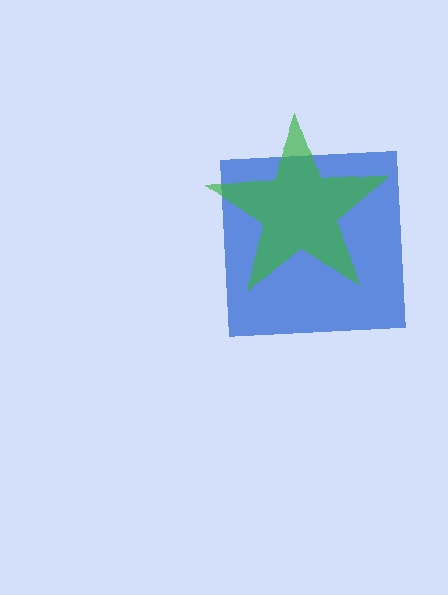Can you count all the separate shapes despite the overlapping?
Yes, there are 2 separate shapes.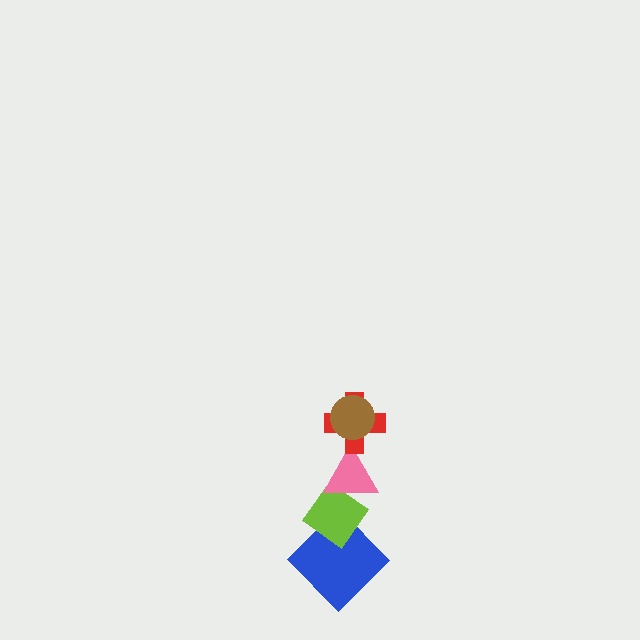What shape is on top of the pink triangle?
The red cross is on top of the pink triangle.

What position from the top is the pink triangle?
The pink triangle is 3rd from the top.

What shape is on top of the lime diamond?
The pink triangle is on top of the lime diamond.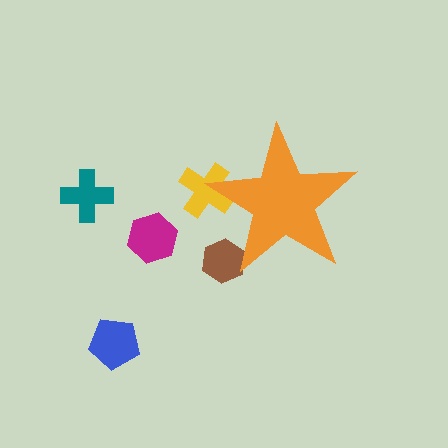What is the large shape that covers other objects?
An orange star.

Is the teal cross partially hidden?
No, the teal cross is fully visible.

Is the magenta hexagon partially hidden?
No, the magenta hexagon is fully visible.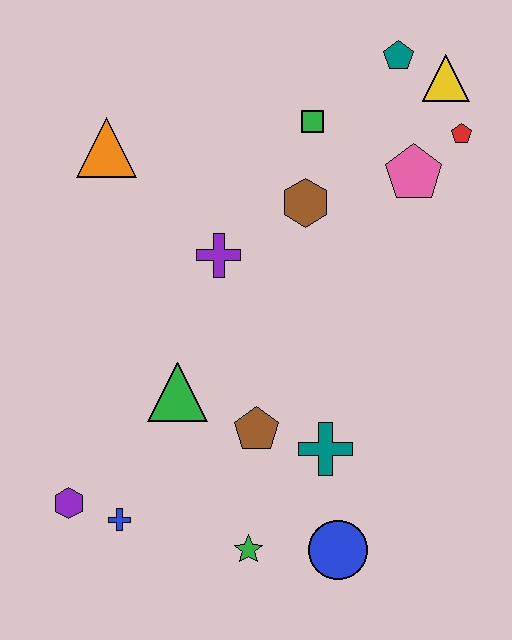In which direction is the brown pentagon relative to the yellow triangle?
The brown pentagon is below the yellow triangle.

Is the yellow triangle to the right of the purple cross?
Yes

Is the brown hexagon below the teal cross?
No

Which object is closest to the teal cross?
The brown pentagon is closest to the teal cross.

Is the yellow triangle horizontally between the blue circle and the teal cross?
No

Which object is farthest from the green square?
The purple hexagon is farthest from the green square.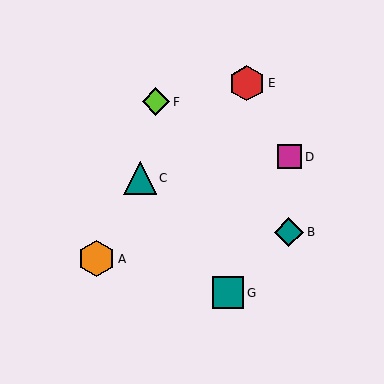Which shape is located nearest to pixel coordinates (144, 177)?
The teal triangle (labeled C) at (140, 178) is nearest to that location.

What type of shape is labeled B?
Shape B is a teal diamond.